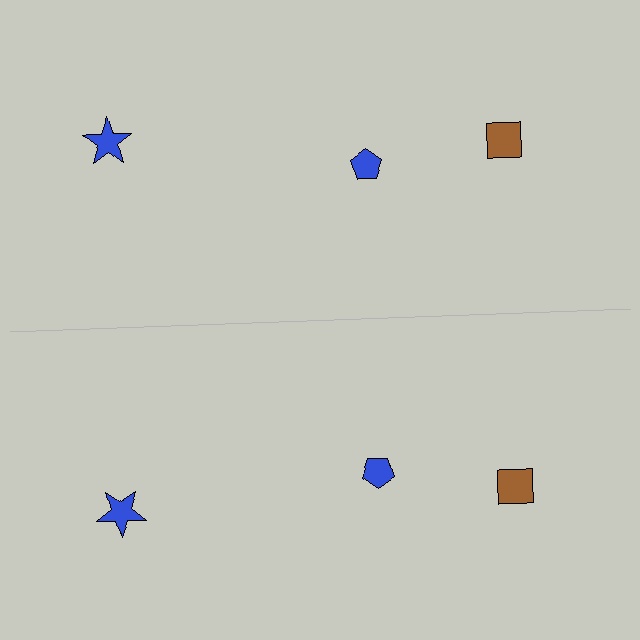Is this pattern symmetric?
Yes, this pattern has bilateral (reflection) symmetry.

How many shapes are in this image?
There are 6 shapes in this image.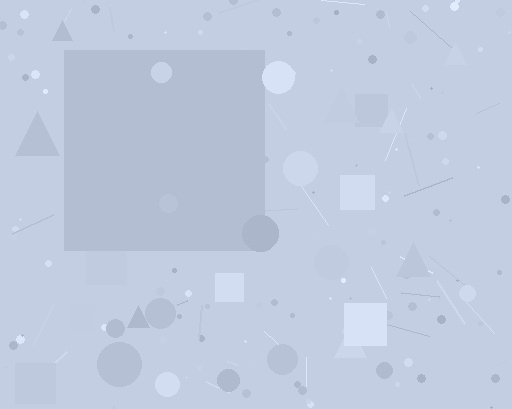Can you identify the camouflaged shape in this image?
The camouflaged shape is a square.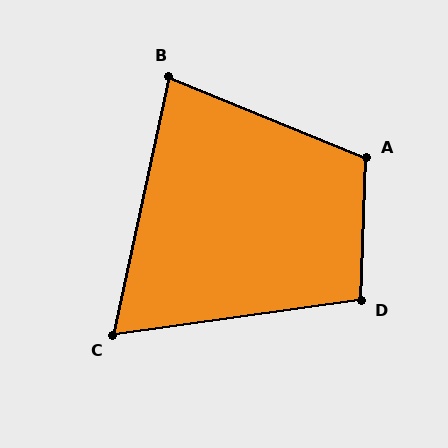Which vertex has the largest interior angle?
A, at approximately 110 degrees.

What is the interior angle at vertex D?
Approximately 100 degrees (obtuse).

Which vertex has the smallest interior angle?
C, at approximately 70 degrees.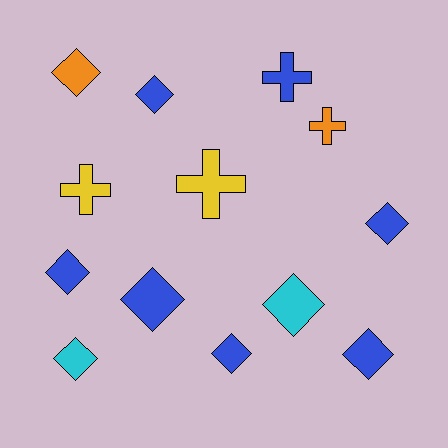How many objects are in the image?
There are 13 objects.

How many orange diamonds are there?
There is 1 orange diamond.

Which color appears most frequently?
Blue, with 7 objects.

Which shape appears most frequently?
Diamond, with 9 objects.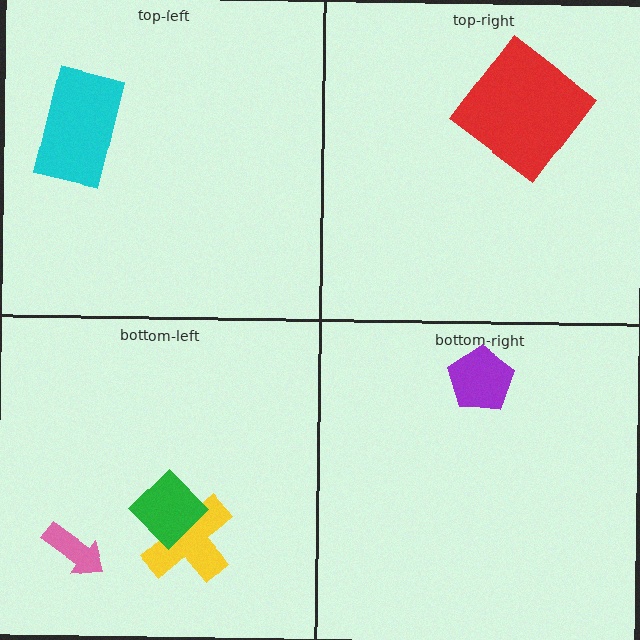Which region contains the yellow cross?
The bottom-left region.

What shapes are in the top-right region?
The red diamond.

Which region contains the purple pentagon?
The bottom-right region.